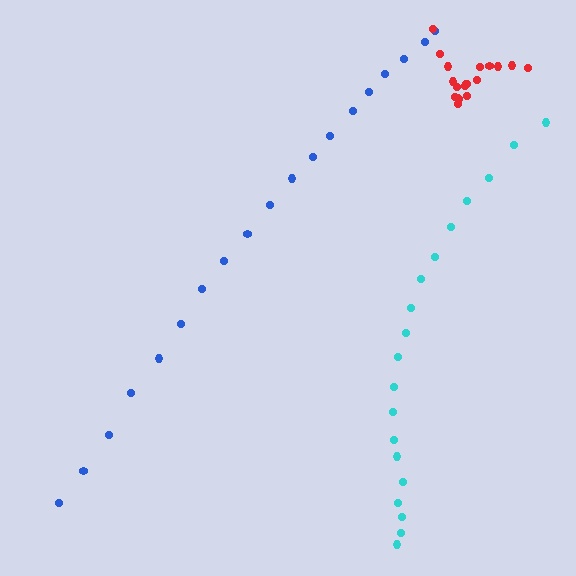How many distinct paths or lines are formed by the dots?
There are 3 distinct paths.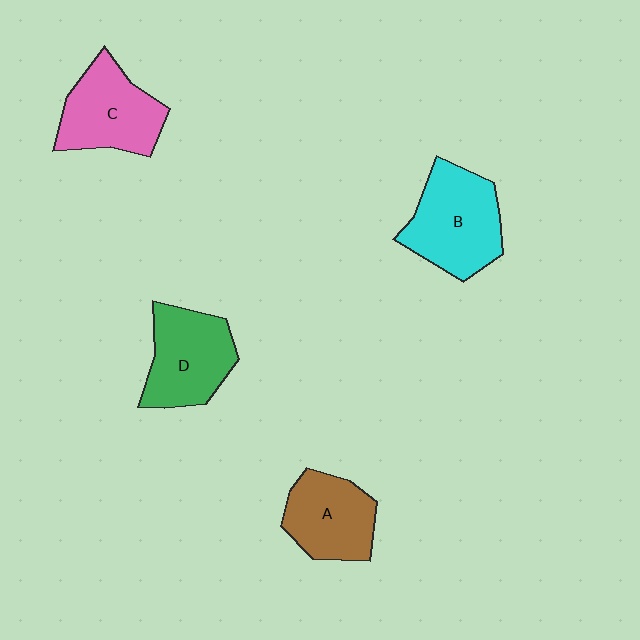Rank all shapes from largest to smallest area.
From largest to smallest: B (cyan), C (pink), D (green), A (brown).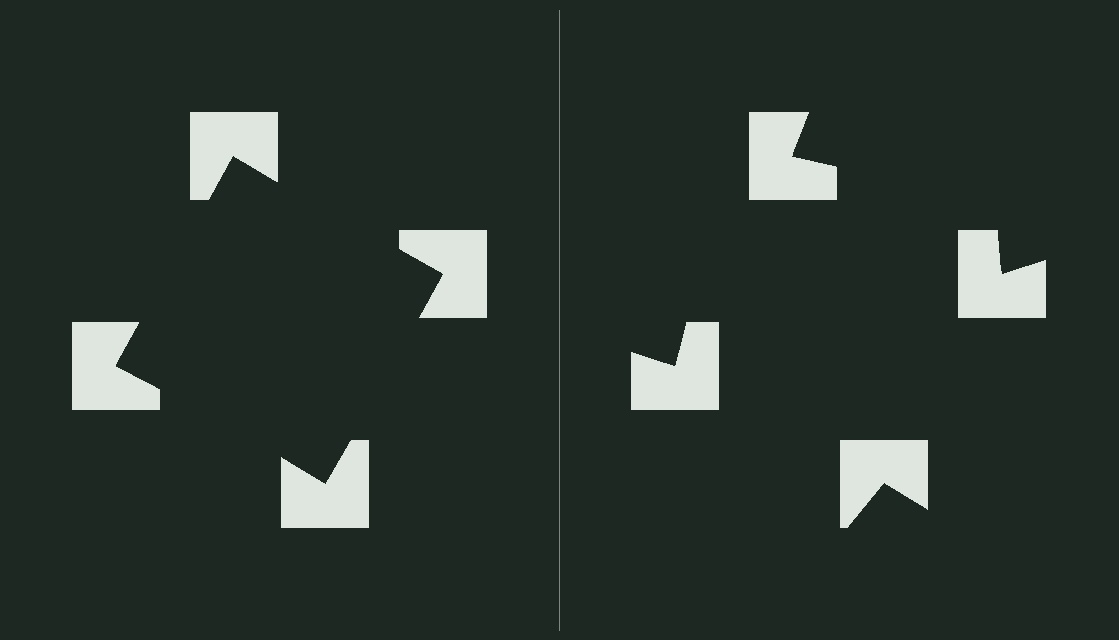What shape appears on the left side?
An illusory square.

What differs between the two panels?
The notched squares are positioned identically on both sides; only the wedge orientations differ. On the left they align to a square; on the right they are misaligned.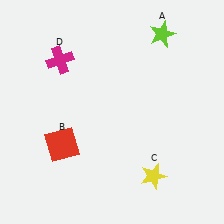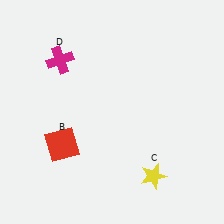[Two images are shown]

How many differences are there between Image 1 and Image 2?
There is 1 difference between the two images.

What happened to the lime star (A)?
The lime star (A) was removed in Image 2. It was in the top-right area of Image 1.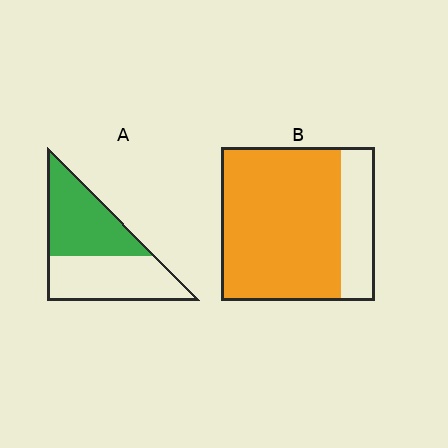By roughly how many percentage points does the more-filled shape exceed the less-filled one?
By roughly 30 percentage points (B over A).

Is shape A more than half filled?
Roughly half.